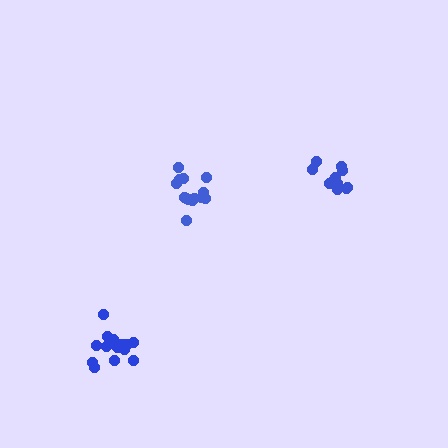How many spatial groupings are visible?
There are 3 spatial groupings.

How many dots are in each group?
Group 1: 14 dots, Group 2: 15 dots, Group 3: 11 dots (40 total).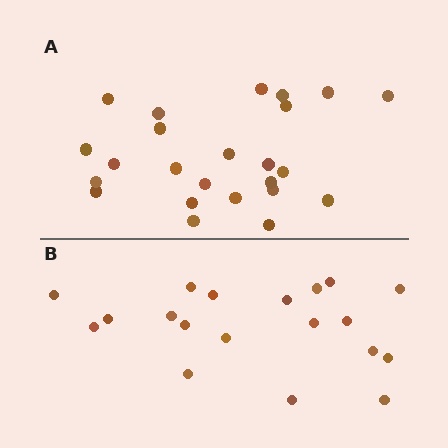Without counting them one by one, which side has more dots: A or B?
Region A (the top region) has more dots.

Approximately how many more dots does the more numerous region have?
Region A has about 5 more dots than region B.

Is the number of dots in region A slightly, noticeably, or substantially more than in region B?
Region A has noticeably more, but not dramatically so. The ratio is roughly 1.3 to 1.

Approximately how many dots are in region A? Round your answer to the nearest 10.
About 20 dots. (The exact count is 24, which rounds to 20.)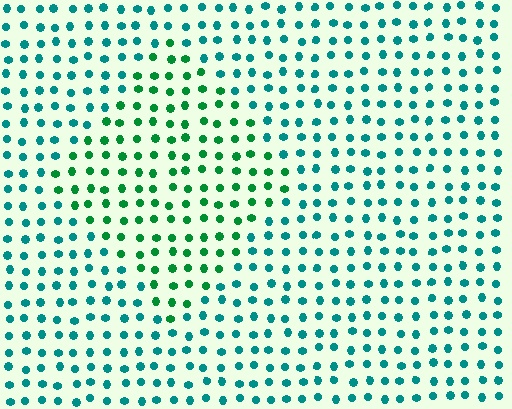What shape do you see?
I see a diamond.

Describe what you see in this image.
The image is filled with small teal elements in a uniform arrangement. A diamond-shaped region is visible where the elements are tinted to a slightly different hue, forming a subtle color boundary.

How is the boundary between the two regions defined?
The boundary is defined purely by a slight shift in hue (about 37 degrees). Spacing, size, and orientation are identical on both sides.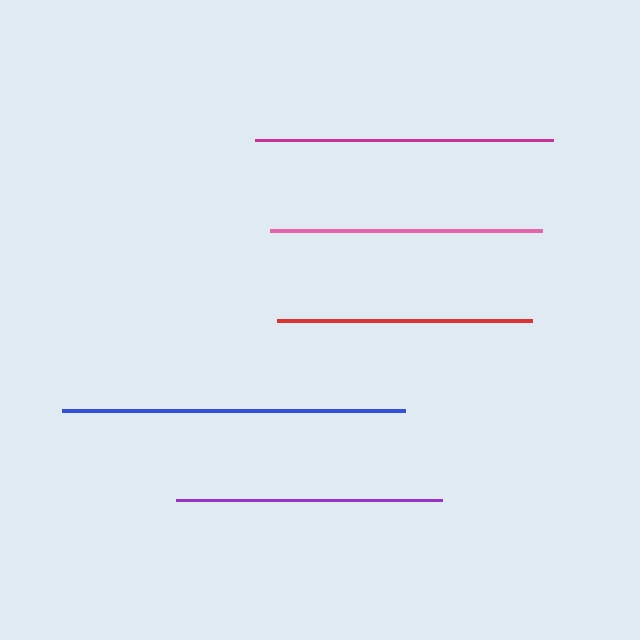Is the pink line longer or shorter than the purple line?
The pink line is longer than the purple line.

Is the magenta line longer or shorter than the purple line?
The magenta line is longer than the purple line.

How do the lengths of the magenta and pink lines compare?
The magenta and pink lines are approximately the same length.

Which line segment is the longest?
The blue line is the longest at approximately 343 pixels.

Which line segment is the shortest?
The red line is the shortest at approximately 255 pixels.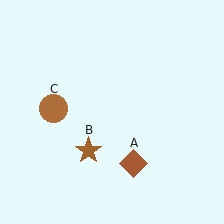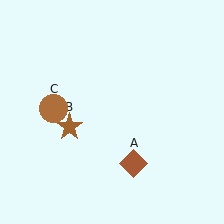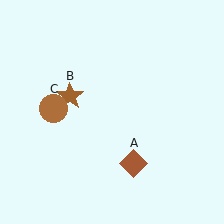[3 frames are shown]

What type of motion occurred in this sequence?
The brown star (object B) rotated clockwise around the center of the scene.